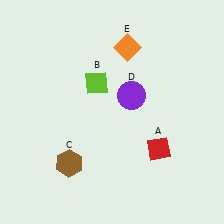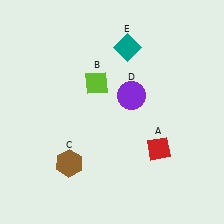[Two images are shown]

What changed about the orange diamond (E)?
In Image 1, E is orange. In Image 2, it changed to teal.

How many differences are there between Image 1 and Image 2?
There is 1 difference between the two images.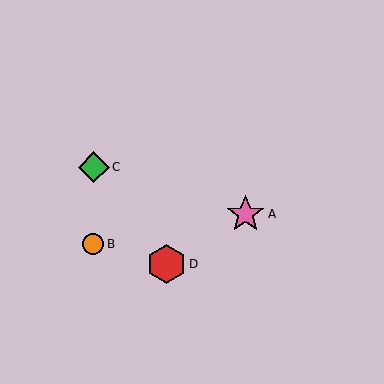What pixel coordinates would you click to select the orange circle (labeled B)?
Click at (93, 244) to select the orange circle B.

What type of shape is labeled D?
Shape D is a red hexagon.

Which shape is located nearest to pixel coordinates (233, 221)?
The pink star (labeled A) at (246, 215) is nearest to that location.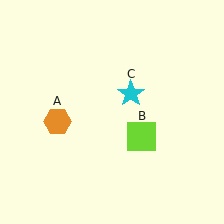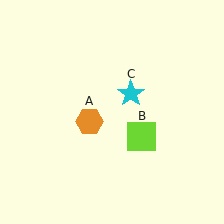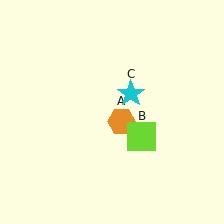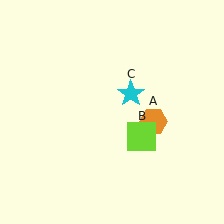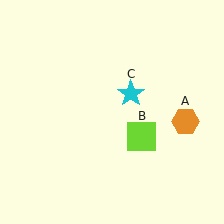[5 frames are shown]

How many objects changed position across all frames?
1 object changed position: orange hexagon (object A).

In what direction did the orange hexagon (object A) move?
The orange hexagon (object A) moved right.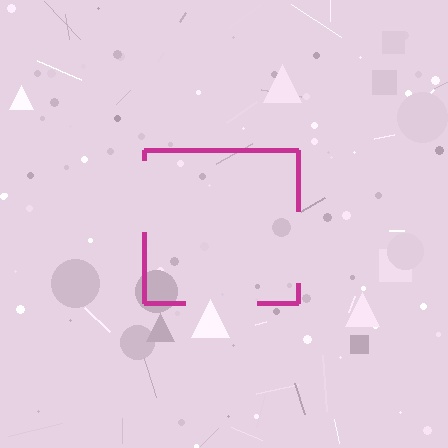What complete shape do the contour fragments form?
The contour fragments form a square.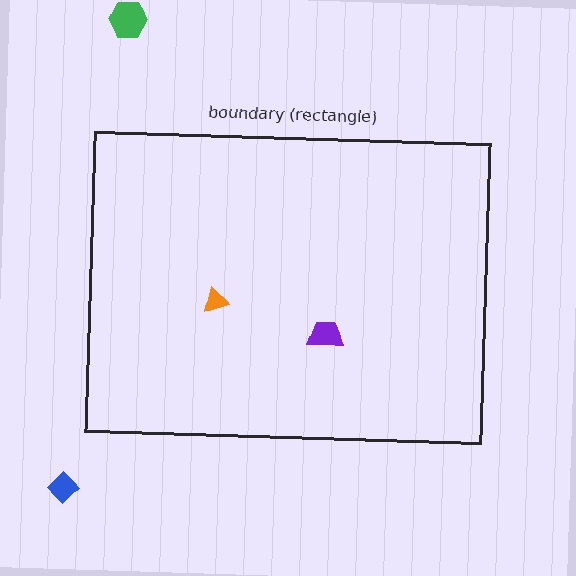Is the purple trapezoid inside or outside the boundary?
Inside.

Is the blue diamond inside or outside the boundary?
Outside.